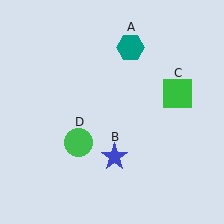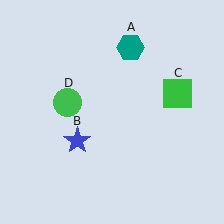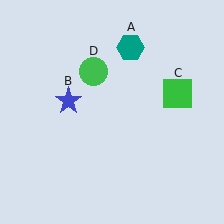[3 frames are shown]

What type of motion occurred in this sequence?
The blue star (object B), green circle (object D) rotated clockwise around the center of the scene.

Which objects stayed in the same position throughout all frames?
Teal hexagon (object A) and green square (object C) remained stationary.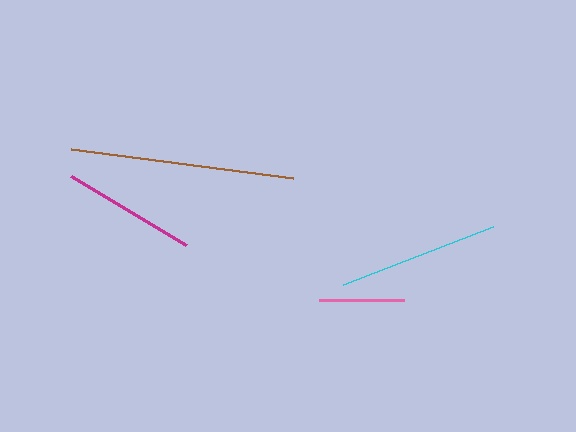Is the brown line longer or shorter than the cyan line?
The brown line is longer than the cyan line.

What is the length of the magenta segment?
The magenta segment is approximately 135 pixels long.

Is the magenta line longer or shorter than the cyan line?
The cyan line is longer than the magenta line.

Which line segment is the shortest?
The pink line is the shortest at approximately 85 pixels.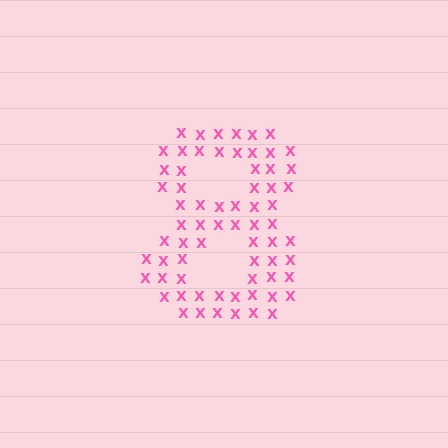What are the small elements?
The small elements are letter X's.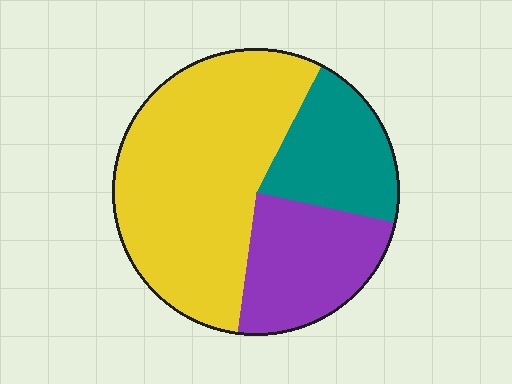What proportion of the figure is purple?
Purple covers around 25% of the figure.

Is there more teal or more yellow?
Yellow.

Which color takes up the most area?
Yellow, at roughly 55%.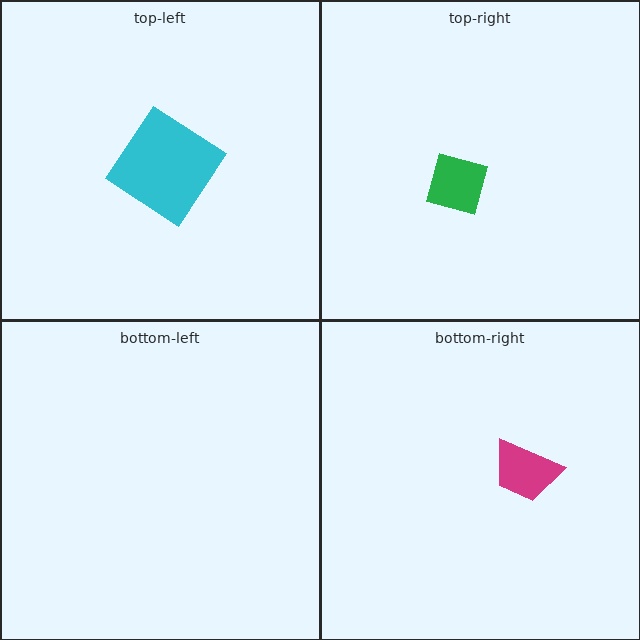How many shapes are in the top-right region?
1.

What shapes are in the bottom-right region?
The magenta trapezoid.